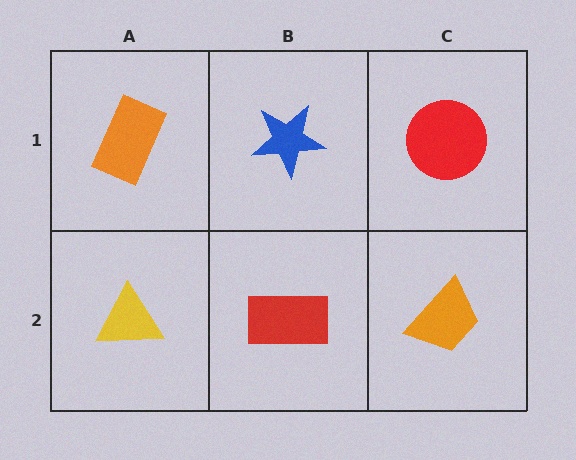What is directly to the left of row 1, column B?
An orange rectangle.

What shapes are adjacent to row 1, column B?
A red rectangle (row 2, column B), an orange rectangle (row 1, column A), a red circle (row 1, column C).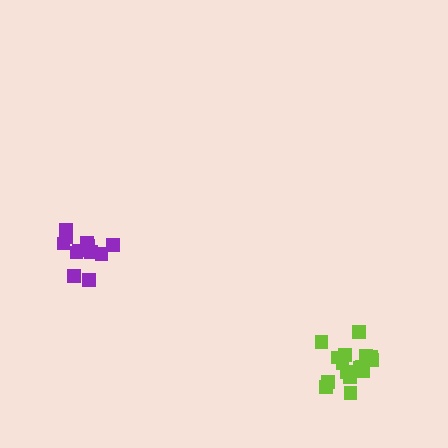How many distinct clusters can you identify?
There are 2 distinct clusters.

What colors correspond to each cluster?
The clusters are colored: lime, purple.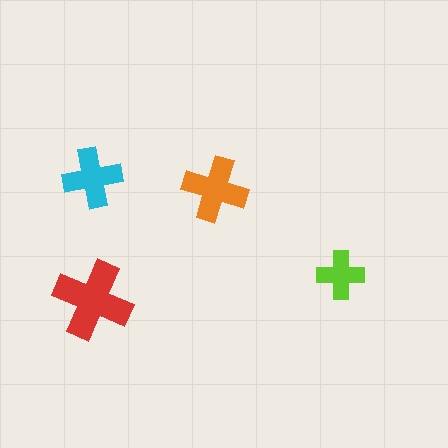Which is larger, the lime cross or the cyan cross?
The cyan one.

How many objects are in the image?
There are 4 objects in the image.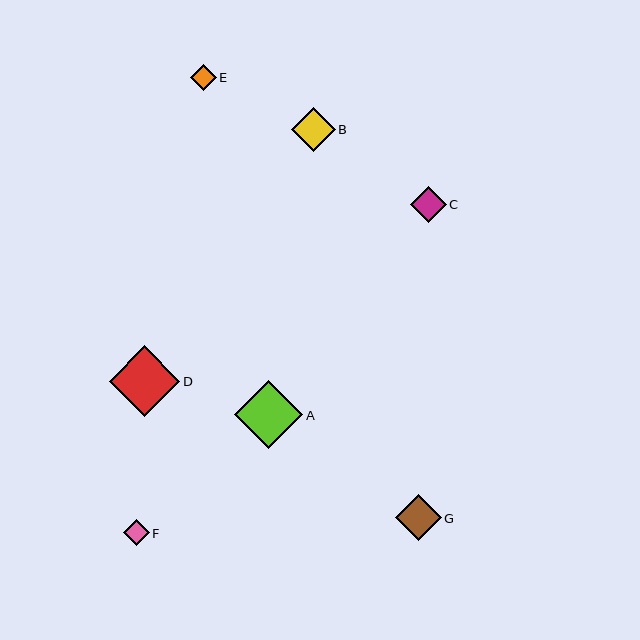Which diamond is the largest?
Diamond D is the largest with a size of approximately 71 pixels.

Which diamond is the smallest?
Diamond F is the smallest with a size of approximately 26 pixels.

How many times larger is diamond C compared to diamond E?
Diamond C is approximately 1.4 times the size of diamond E.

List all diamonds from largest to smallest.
From largest to smallest: D, A, G, B, C, E, F.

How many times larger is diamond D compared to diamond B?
Diamond D is approximately 1.6 times the size of diamond B.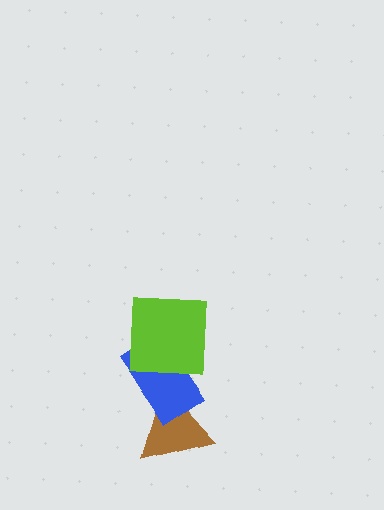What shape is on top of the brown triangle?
The blue rectangle is on top of the brown triangle.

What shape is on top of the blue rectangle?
The lime square is on top of the blue rectangle.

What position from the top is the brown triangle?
The brown triangle is 3rd from the top.